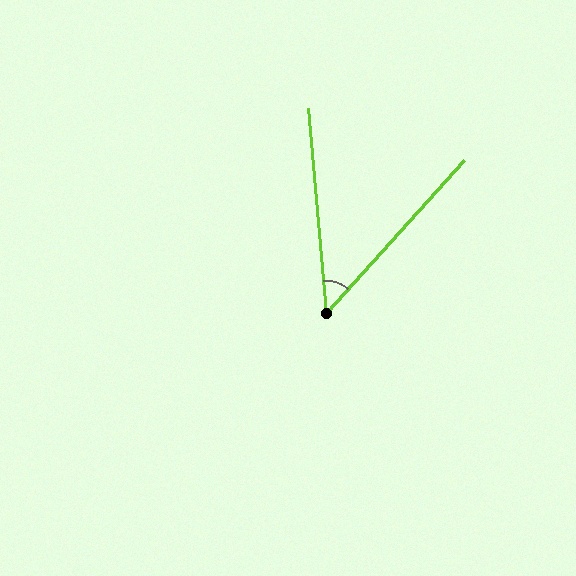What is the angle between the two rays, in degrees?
Approximately 47 degrees.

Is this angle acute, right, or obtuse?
It is acute.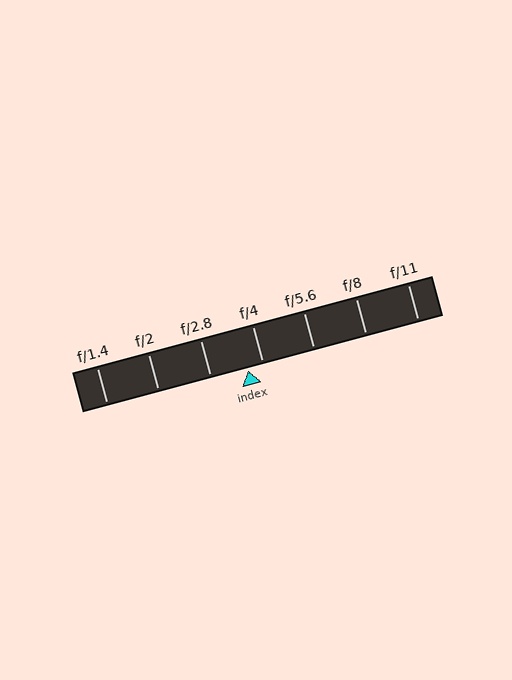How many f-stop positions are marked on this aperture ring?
There are 7 f-stop positions marked.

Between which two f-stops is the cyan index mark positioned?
The index mark is between f/2.8 and f/4.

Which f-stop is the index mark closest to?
The index mark is closest to f/4.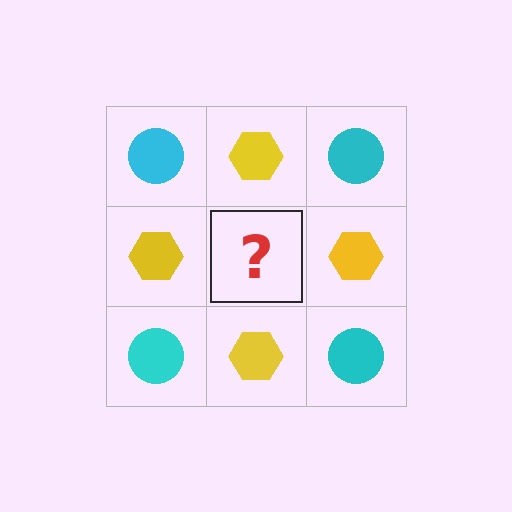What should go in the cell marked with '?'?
The missing cell should contain a cyan circle.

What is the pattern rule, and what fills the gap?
The rule is that it alternates cyan circle and yellow hexagon in a checkerboard pattern. The gap should be filled with a cyan circle.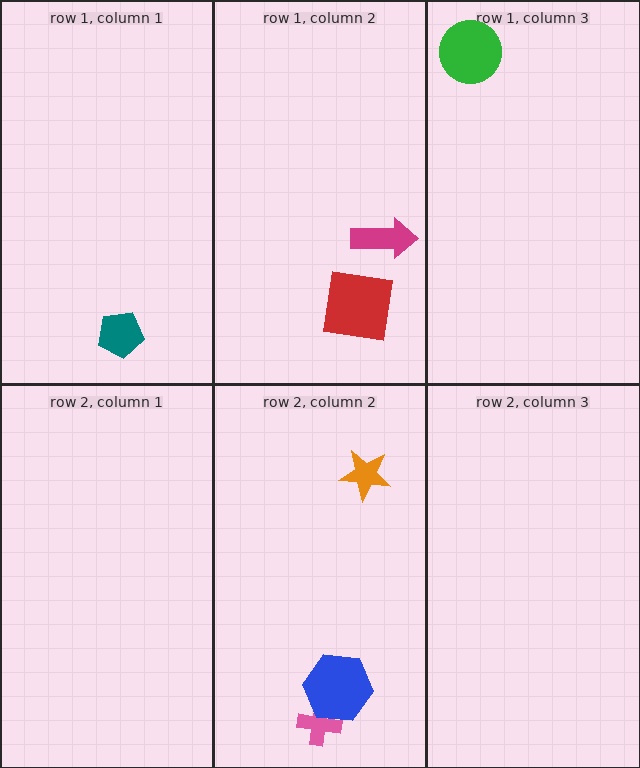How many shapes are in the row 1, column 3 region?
1.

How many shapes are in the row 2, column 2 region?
3.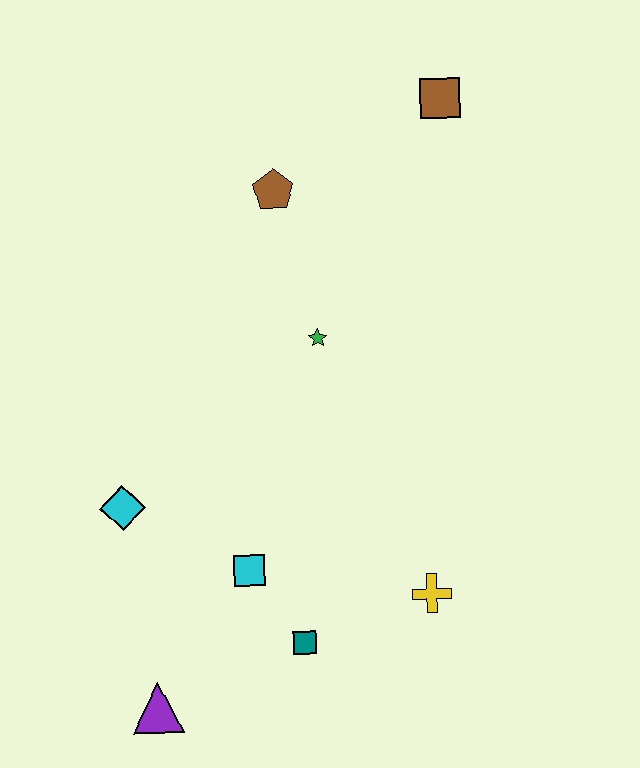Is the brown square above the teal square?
Yes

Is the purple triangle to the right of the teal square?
No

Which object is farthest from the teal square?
The brown square is farthest from the teal square.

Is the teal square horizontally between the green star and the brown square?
No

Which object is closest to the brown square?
The brown pentagon is closest to the brown square.